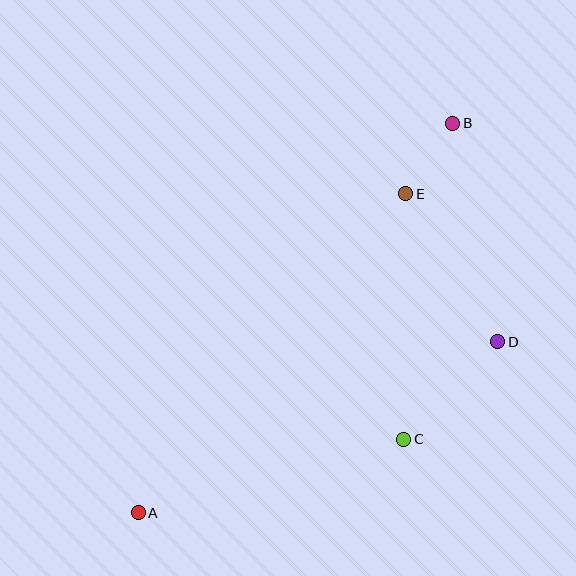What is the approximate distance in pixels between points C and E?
The distance between C and E is approximately 245 pixels.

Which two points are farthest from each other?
Points A and B are farthest from each other.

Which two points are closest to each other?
Points B and E are closest to each other.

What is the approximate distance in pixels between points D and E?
The distance between D and E is approximately 174 pixels.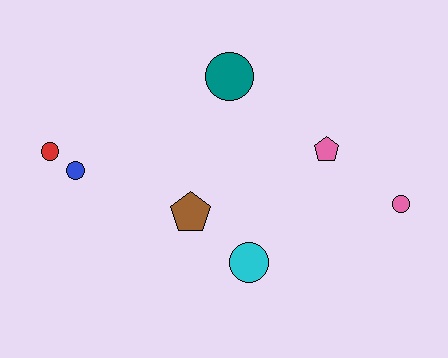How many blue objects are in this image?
There is 1 blue object.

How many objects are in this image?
There are 7 objects.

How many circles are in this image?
There are 5 circles.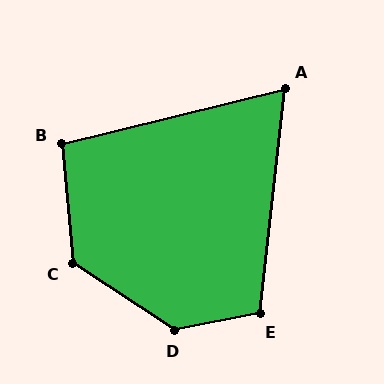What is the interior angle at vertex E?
Approximately 108 degrees (obtuse).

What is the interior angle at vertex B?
Approximately 98 degrees (obtuse).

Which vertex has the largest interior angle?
D, at approximately 136 degrees.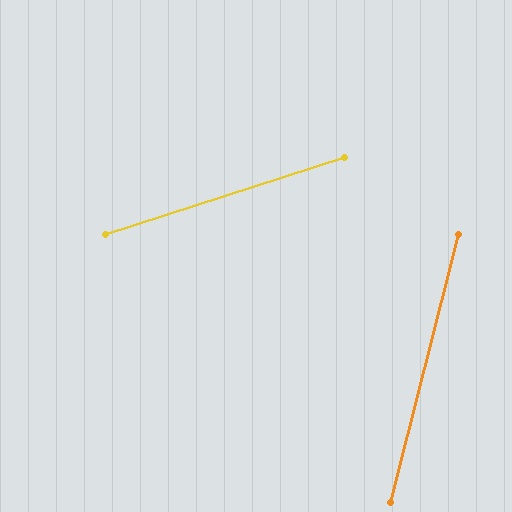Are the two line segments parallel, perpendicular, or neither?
Neither parallel nor perpendicular — they differ by about 58°.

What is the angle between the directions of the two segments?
Approximately 58 degrees.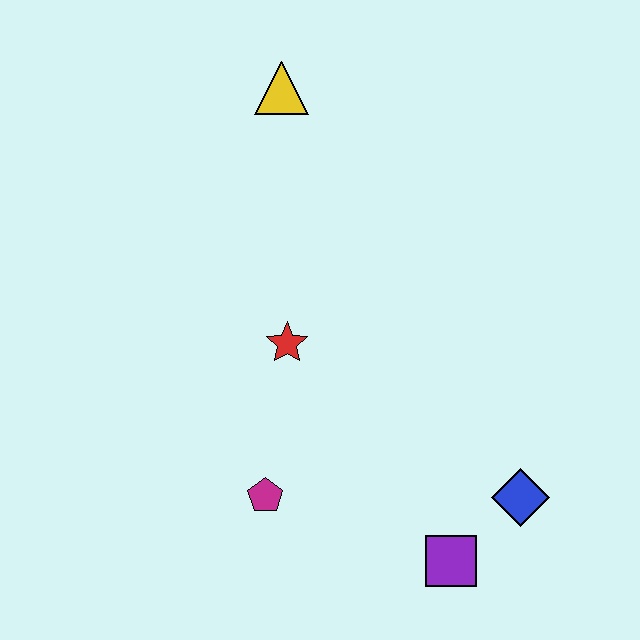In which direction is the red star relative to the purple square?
The red star is above the purple square.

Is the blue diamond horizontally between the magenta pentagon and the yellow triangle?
No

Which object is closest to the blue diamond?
The purple square is closest to the blue diamond.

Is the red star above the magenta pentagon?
Yes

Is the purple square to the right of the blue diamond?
No